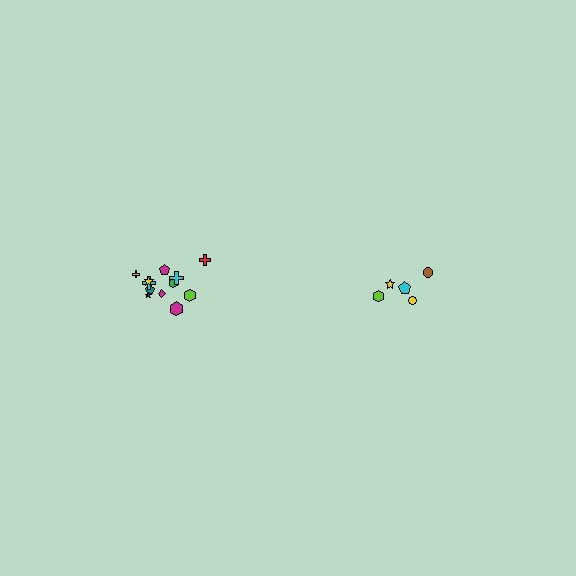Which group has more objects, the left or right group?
The left group.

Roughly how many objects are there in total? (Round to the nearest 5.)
Roughly 15 objects in total.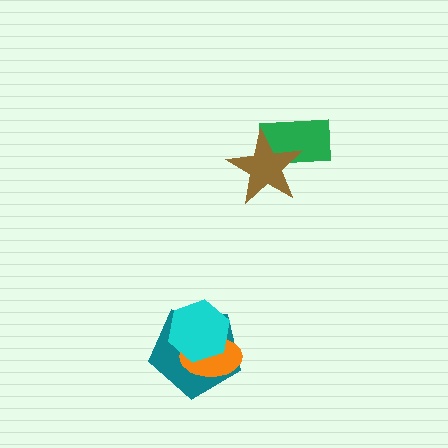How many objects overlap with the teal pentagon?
2 objects overlap with the teal pentagon.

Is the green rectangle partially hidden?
Yes, it is partially covered by another shape.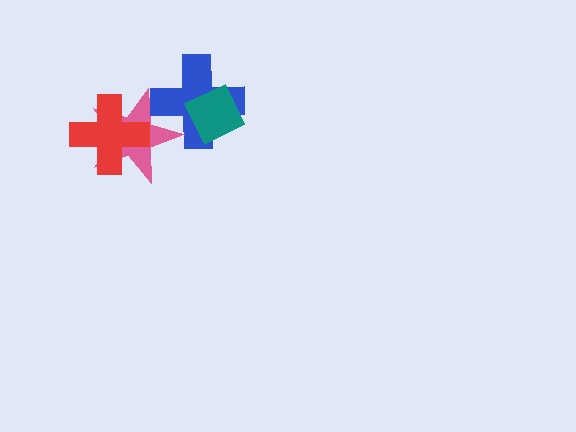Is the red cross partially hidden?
No, no other shape covers it.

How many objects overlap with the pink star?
2 objects overlap with the pink star.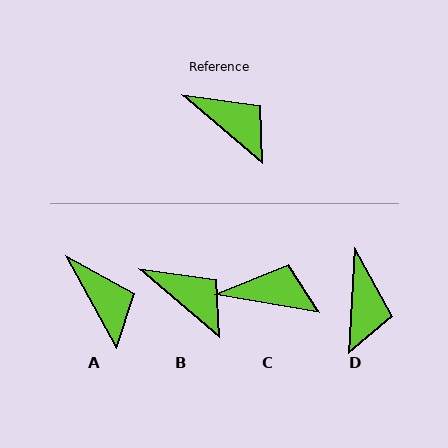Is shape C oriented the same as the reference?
No, it is off by about 30 degrees.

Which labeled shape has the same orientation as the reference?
B.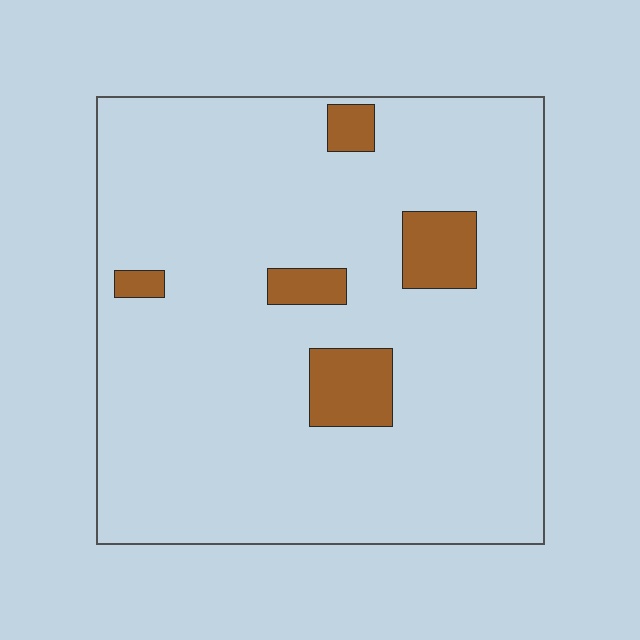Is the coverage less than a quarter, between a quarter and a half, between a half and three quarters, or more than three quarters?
Less than a quarter.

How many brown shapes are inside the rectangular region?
5.